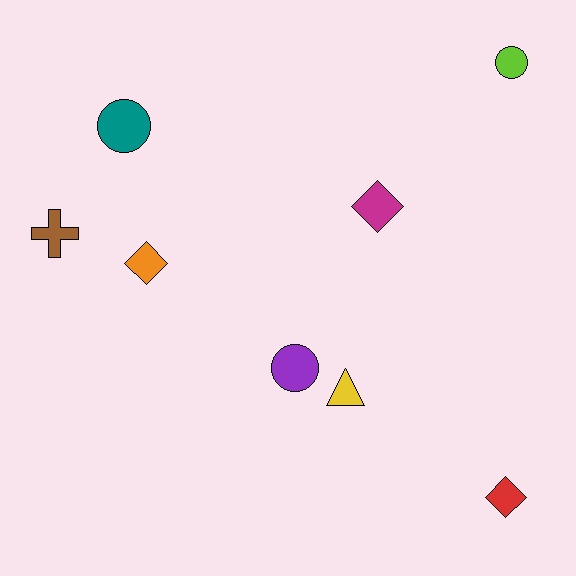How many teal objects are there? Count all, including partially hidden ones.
There is 1 teal object.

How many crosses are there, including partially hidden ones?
There is 1 cross.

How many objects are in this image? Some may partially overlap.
There are 8 objects.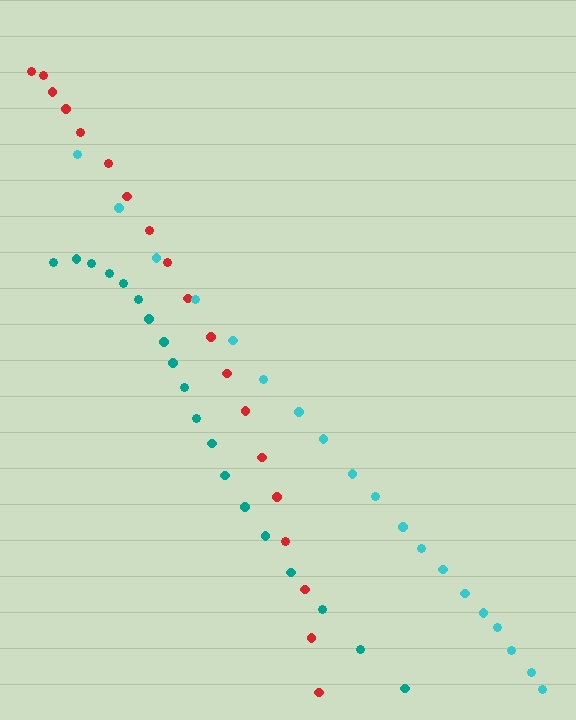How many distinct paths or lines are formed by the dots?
There are 3 distinct paths.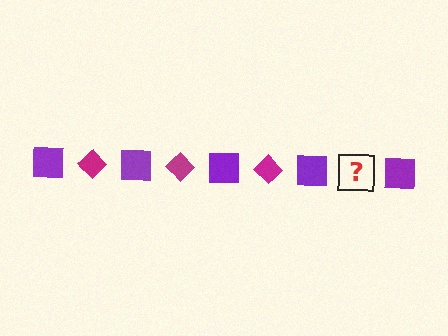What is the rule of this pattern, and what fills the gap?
The rule is that the pattern alternates between purple square and magenta diamond. The gap should be filled with a magenta diamond.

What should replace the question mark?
The question mark should be replaced with a magenta diamond.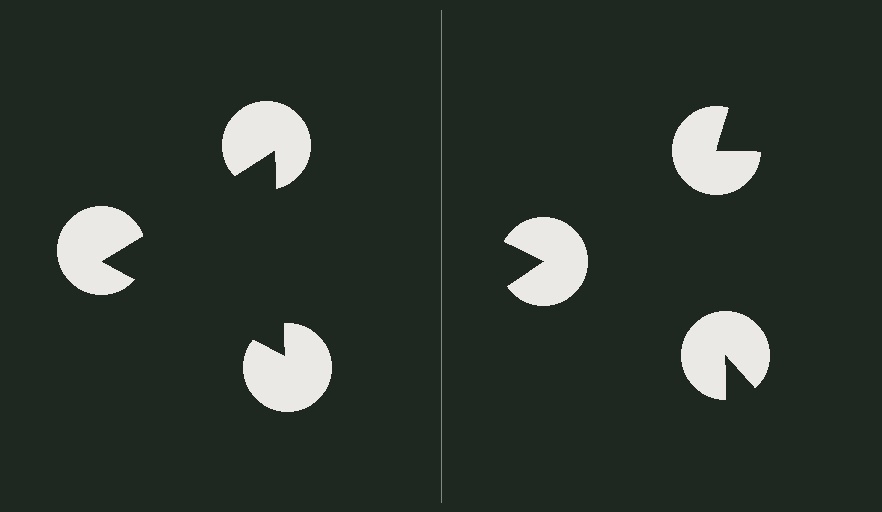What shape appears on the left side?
An illusory triangle.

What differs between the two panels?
The pac-man discs are positioned identically on both sides; only the wedge orientations differ. On the left they align to a triangle; on the right they are misaligned.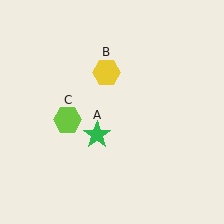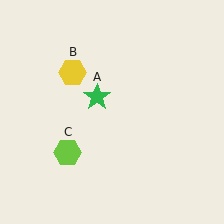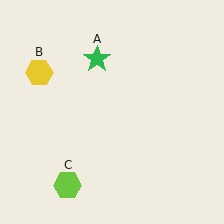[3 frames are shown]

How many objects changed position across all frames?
3 objects changed position: green star (object A), yellow hexagon (object B), lime hexagon (object C).